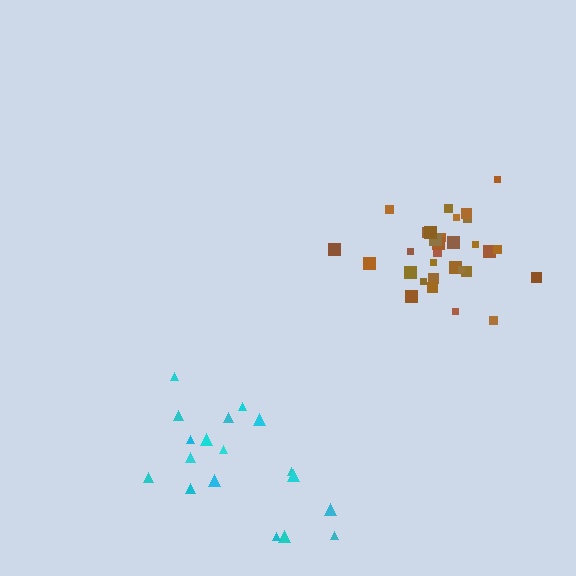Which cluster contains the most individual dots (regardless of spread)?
Brown (31).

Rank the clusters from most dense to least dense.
brown, cyan.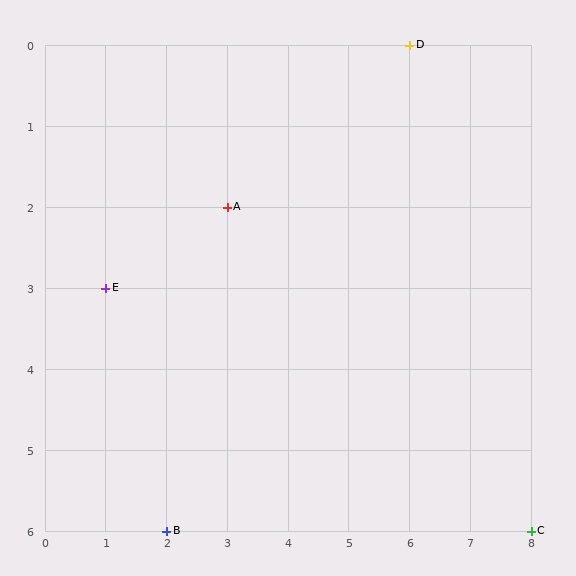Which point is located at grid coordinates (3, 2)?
Point A is at (3, 2).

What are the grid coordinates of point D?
Point D is at grid coordinates (6, 0).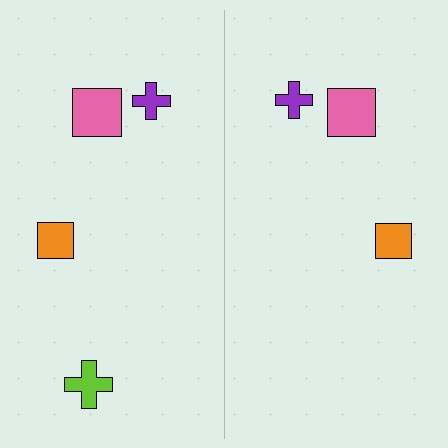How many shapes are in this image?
There are 7 shapes in this image.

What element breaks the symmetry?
A lime cross is missing from the right side.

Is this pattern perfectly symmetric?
No, the pattern is not perfectly symmetric. A lime cross is missing from the right side.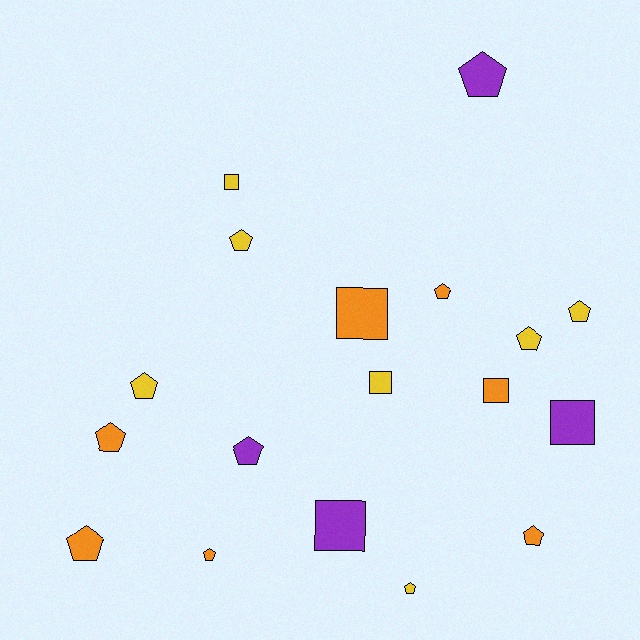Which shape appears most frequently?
Pentagon, with 12 objects.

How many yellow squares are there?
There are 2 yellow squares.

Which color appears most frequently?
Orange, with 7 objects.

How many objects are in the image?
There are 18 objects.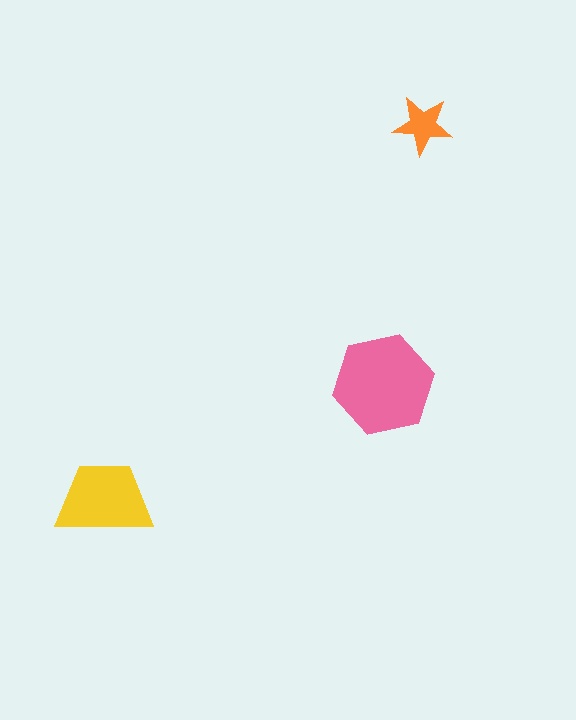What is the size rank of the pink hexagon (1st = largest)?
1st.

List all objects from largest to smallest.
The pink hexagon, the yellow trapezoid, the orange star.